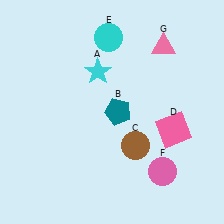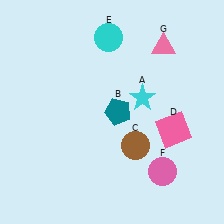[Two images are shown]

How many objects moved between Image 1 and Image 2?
1 object moved between the two images.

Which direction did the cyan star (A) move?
The cyan star (A) moved right.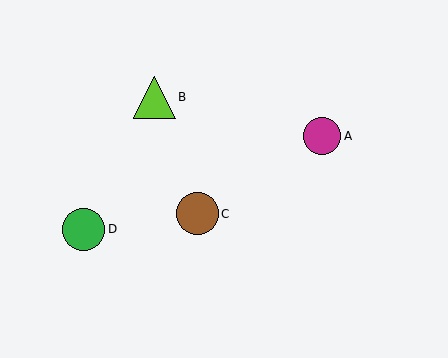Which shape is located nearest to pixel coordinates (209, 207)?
The brown circle (labeled C) at (197, 214) is nearest to that location.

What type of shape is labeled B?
Shape B is a lime triangle.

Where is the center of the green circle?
The center of the green circle is at (84, 229).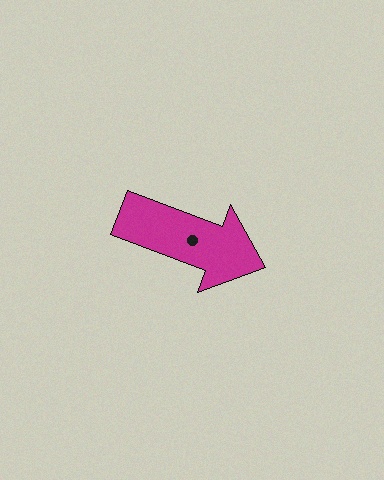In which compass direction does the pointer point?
East.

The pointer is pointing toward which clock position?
Roughly 4 o'clock.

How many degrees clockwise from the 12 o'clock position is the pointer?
Approximately 110 degrees.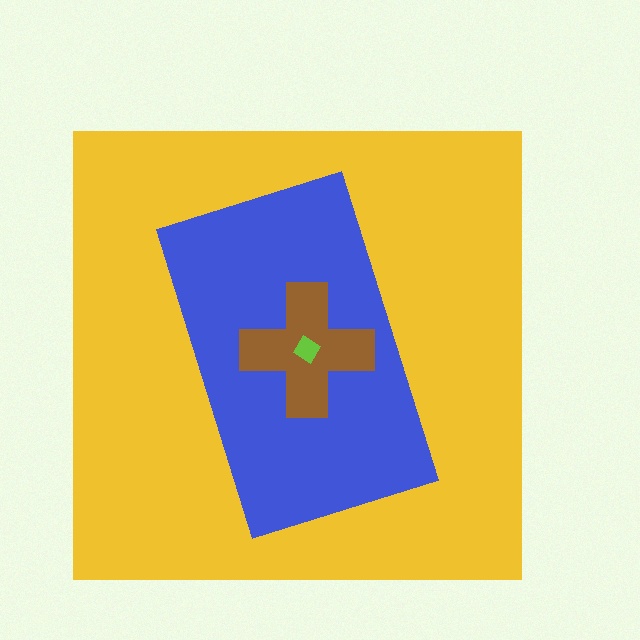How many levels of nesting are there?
4.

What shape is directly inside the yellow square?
The blue rectangle.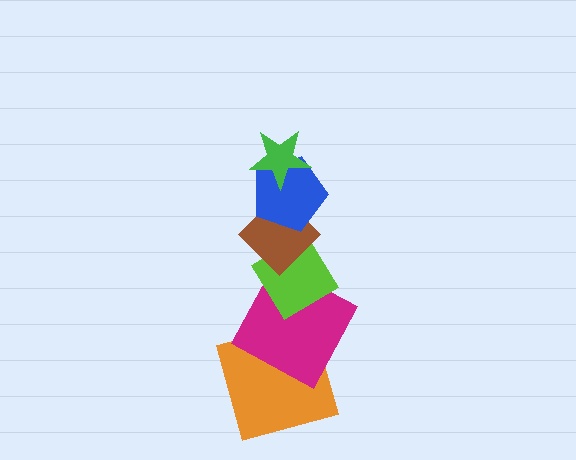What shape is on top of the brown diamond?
The blue pentagon is on top of the brown diamond.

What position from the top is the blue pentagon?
The blue pentagon is 2nd from the top.